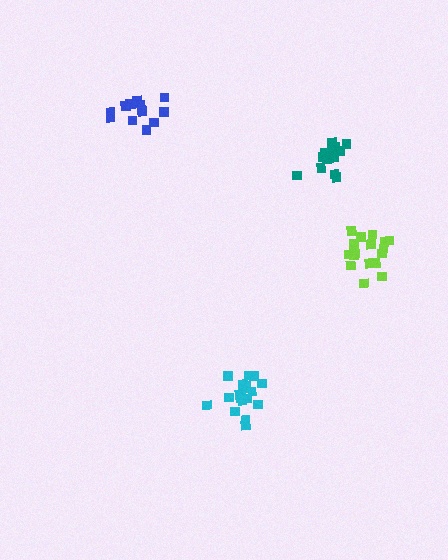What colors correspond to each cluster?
The clusters are colored: blue, teal, lime, cyan.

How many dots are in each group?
Group 1: 14 dots, Group 2: 13 dots, Group 3: 18 dots, Group 4: 19 dots (64 total).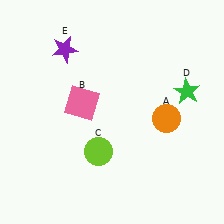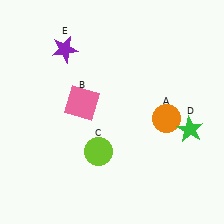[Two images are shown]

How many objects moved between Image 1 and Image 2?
1 object moved between the two images.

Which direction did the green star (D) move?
The green star (D) moved down.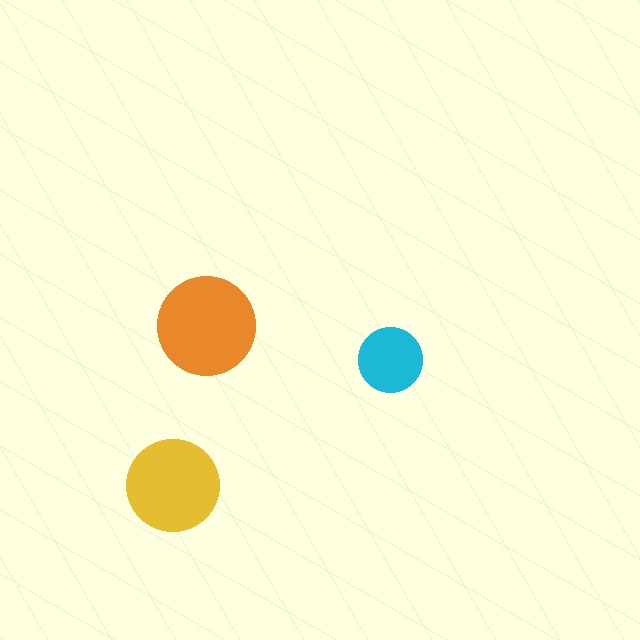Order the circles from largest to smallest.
the orange one, the yellow one, the cyan one.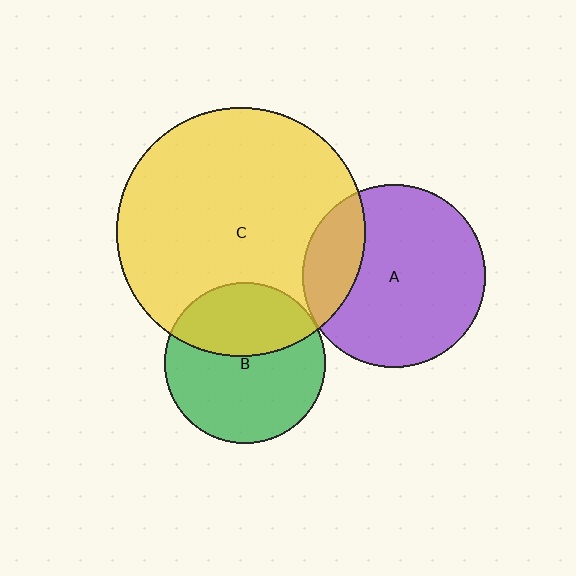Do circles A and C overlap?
Yes.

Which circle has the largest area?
Circle C (yellow).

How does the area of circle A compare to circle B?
Approximately 1.3 times.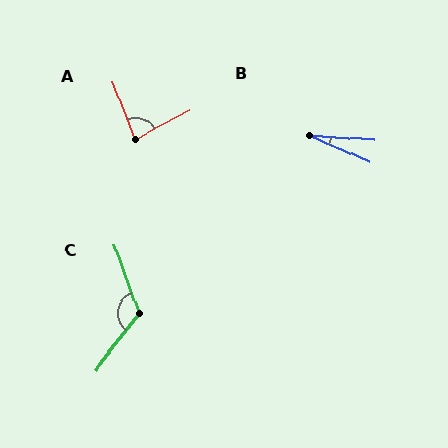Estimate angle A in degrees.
Approximately 83 degrees.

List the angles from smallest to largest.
B (20°), A (83°), C (123°).